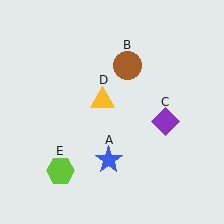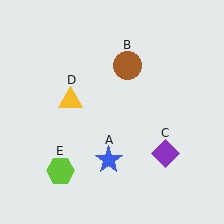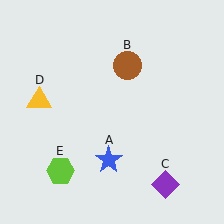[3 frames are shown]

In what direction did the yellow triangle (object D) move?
The yellow triangle (object D) moved left.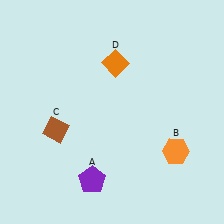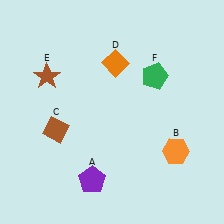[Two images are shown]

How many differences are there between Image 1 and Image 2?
There are 2 differences between the two images.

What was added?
A brown star (E), a green pentagon (F) were added in Image 2.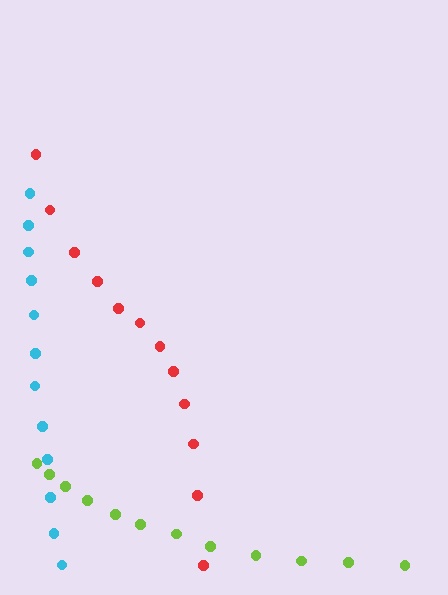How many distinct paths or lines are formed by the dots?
There are 3 distinct paths.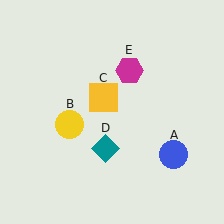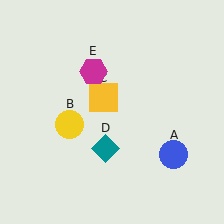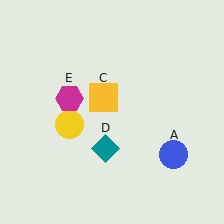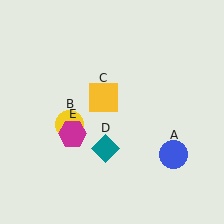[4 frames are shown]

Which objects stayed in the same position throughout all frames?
Blue circle (object A) and yellow circle (object B) and yellow square (object C) and teal diamond (object D) remained stationary.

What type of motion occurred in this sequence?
The magenta hexagon (object E) rotated counterclockwise around the center of the scene.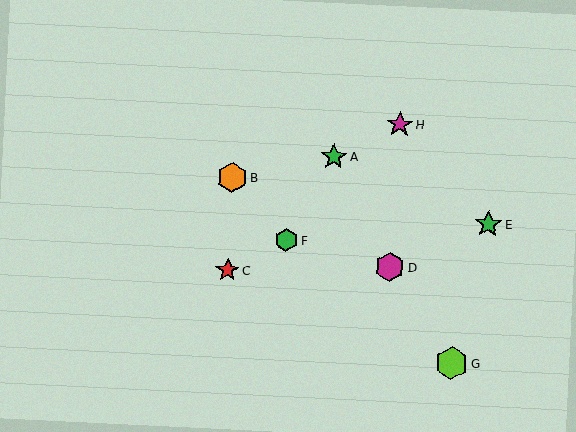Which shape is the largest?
The lime hexagon (labeled G) is the largest.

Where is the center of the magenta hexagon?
The center of the magenta hexagon is at (390, 267).